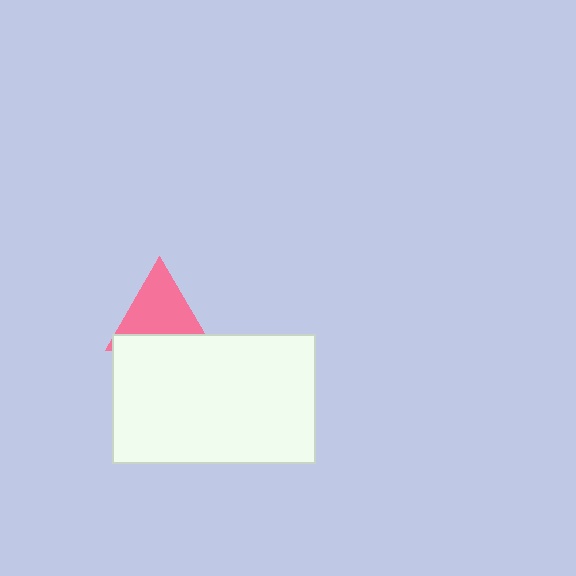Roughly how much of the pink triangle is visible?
Most of it is visible (roughly 67%).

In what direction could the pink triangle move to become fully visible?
The pink triangle could move up. That would shift it out from behind the white rectangle entirely.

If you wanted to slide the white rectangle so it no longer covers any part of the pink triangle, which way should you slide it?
Slide it down — that is the most direct way to separate the two shapes.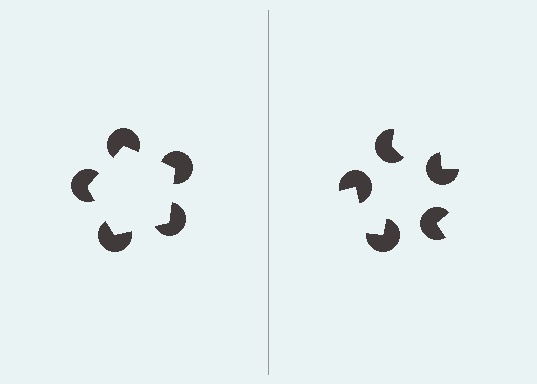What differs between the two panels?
The pac-man discs are positioned identically on both sides; only the wedge orientations differ. On the left they align to a pentagon; on the right they are misaligned.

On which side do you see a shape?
An illusory pentagon appears on the left side. On the right side the wedge cuts are rotated, so no coherent shape forms.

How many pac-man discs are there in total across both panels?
10 — 5 on each side.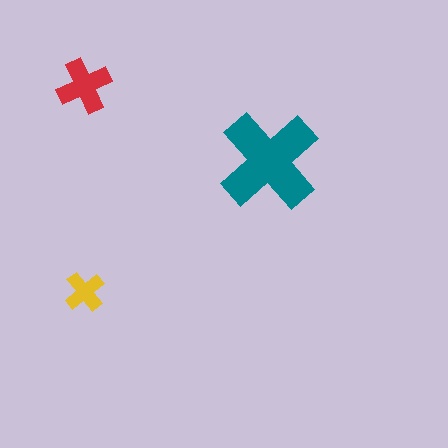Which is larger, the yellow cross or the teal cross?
The teal one.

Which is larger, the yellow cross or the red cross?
The red one.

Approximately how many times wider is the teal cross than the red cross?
About 2 times wider.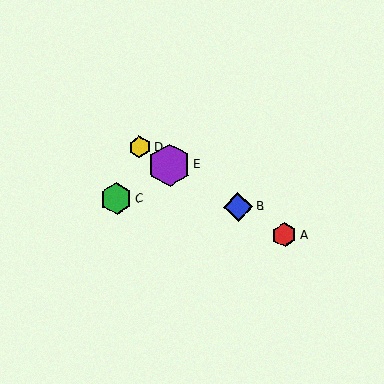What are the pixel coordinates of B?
Object B is at (238, 207).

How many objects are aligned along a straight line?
4 objects (A, B, D, E) are aligned along a straight line.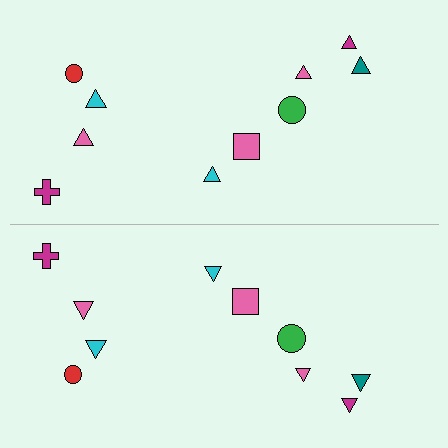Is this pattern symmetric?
Yes, this pattern has bilateral (reflection) symmetry.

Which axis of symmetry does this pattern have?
The pattern has a horizontal axis of symmetry running through the center of the image.